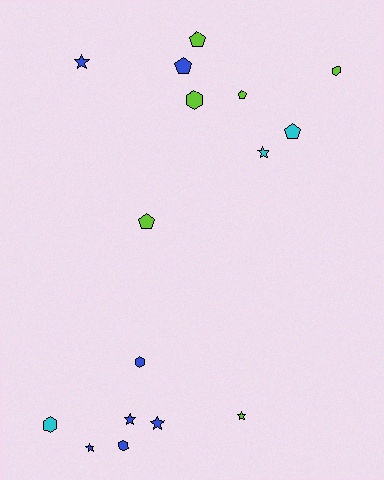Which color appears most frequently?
Blue, with 7 objects.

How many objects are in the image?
There are 16 objects.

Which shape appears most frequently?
Star, with 6 objects.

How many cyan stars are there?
There is 1 cyan star.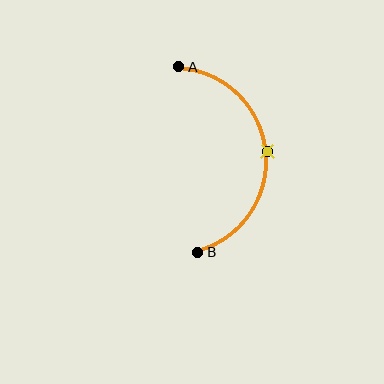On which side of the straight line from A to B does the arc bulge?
The arc bulges to the right of the straight line connecting A and B.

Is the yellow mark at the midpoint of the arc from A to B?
Yes. The yellow mark lies on the arc at equal arc-length from both A and B — it is the arc midpoint.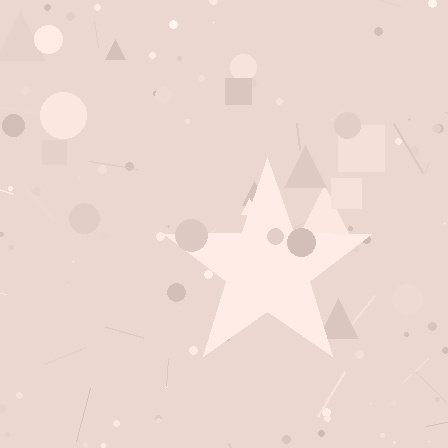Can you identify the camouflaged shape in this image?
The camouflaged shape is a star.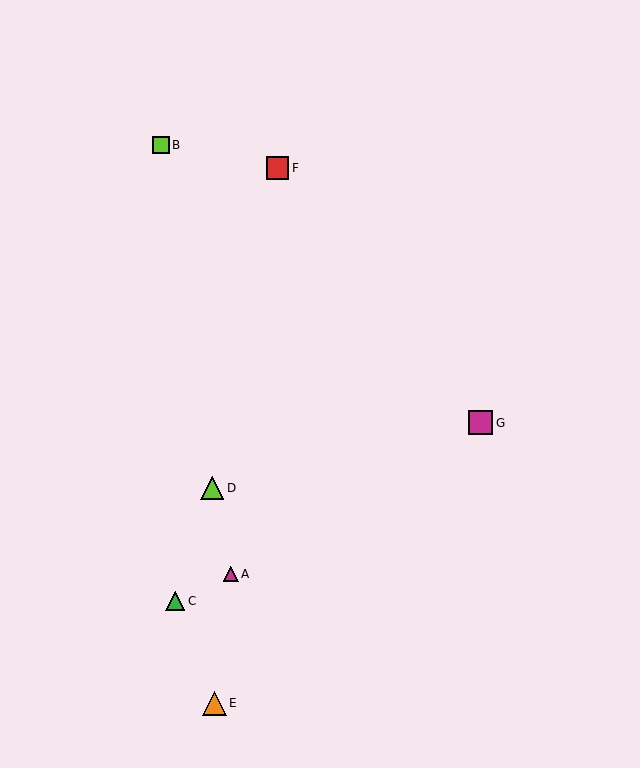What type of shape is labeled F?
Shape F is a red square.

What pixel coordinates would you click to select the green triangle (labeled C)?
Click at (175, 601) to select the green triangle C.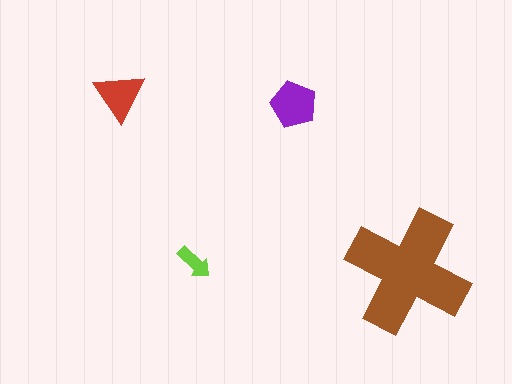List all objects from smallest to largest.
The lime arrow, the red triangle, the purple pentagon, the brown cross.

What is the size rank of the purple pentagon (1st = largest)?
2nd.